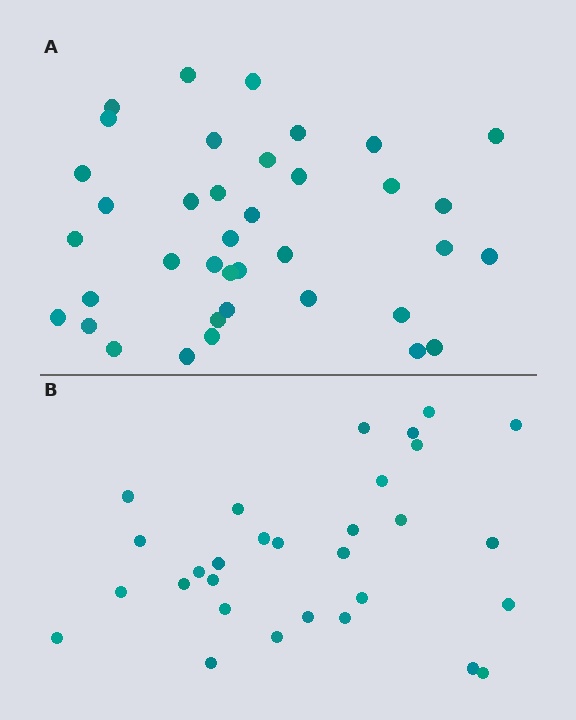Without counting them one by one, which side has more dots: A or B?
Region A (the top region) has more dots.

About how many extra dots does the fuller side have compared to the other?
Region A has roughly 8 or so more dots than region B.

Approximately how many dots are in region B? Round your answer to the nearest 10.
About 30 dots.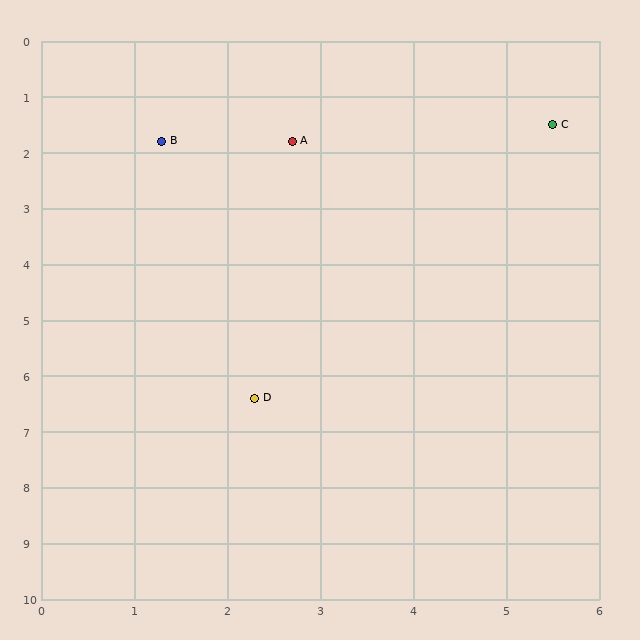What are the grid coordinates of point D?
Point D is at approximately (2.3, 6.4).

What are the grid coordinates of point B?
Point B is at approximately (1.3, 1.8).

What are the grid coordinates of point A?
Point A is at approximately (2.7, 1.8).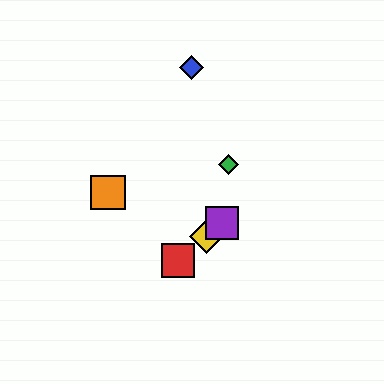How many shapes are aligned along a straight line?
3 shapes (the red square, the yellow diamond, the purple square) are aligned along a straight line.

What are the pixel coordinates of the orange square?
The orange square is at (108, 193).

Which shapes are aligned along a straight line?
The red square, the yellow diamond, the purple square are aligned along a straight line.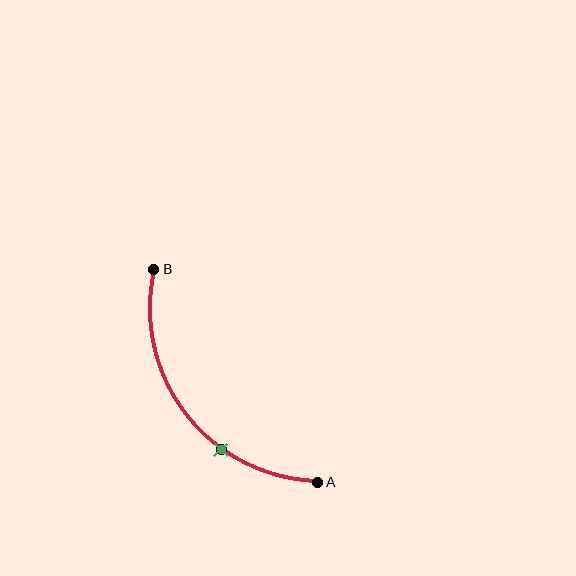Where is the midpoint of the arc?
The arc midpoint is the point on the curve farthest from the straight line joining A and B. It sits below and to the left of that line.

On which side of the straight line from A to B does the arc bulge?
The arc bulges below and to the left of the straight line connecting A and B.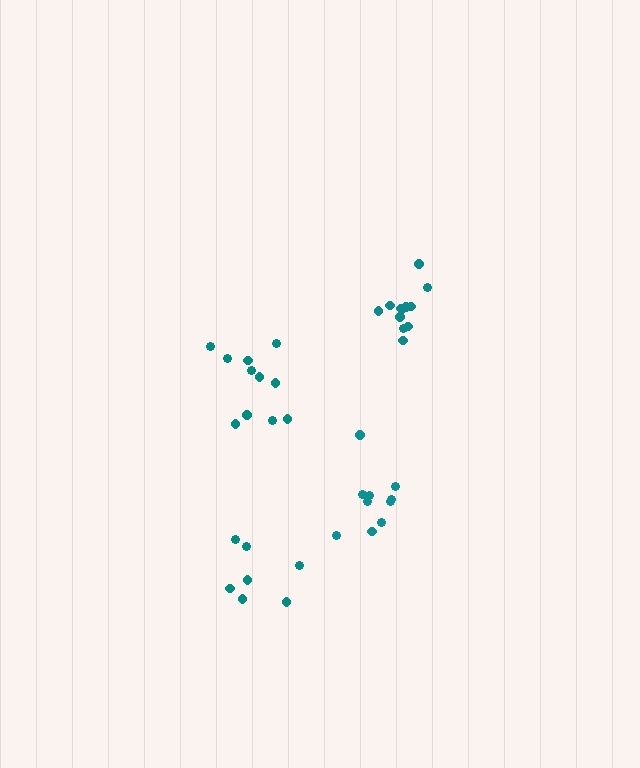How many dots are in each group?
Group 1: 10 dots, Group 2: 12 dots, Group 3: 11 dots, Group 4: 7 dots (40 total).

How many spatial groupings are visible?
There are 4 spatial groupings.